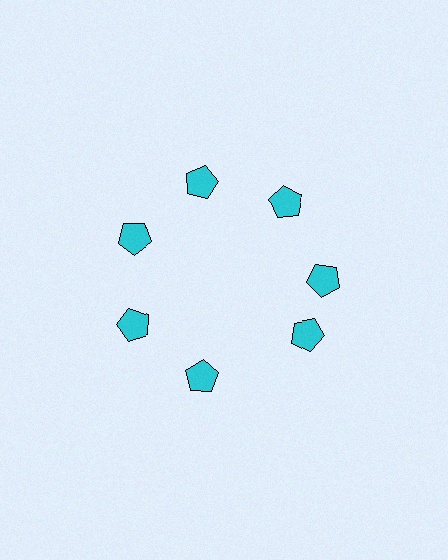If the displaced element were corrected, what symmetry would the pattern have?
It would have 7-fold rotational symmetry — the pattern would map onto itself every 51 degrees.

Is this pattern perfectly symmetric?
No. The 7 cyan pentagons are arranged in a ring, but one element near the 5 o'clock position is rotated out of alignment along the ring, breaking the 7-fold rotational symmetry.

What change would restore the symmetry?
The symmetry would be restored by rotating it back into even spacing with its neighbors so that all 7 pentagons sit at equal angles and equal distance from the center.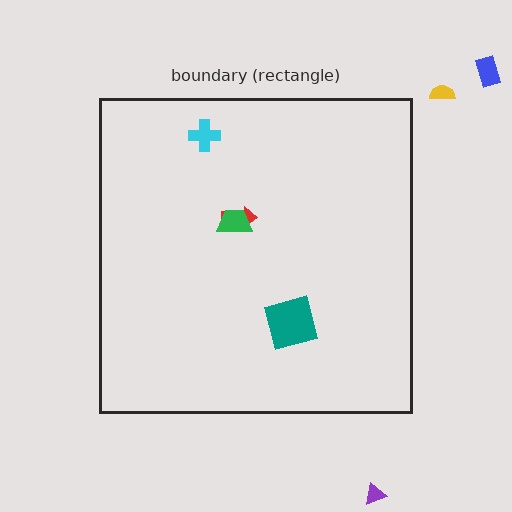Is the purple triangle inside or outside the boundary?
Outside.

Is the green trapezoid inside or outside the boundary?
Inside.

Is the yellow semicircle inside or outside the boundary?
Outside.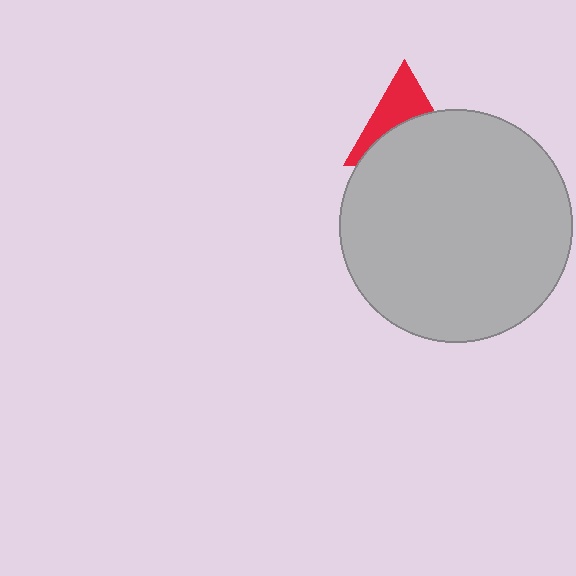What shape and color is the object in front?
The object in front is a light gray circle.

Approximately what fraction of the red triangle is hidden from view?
Roughly 56% of the red triangle is hidden behind the light gray circle.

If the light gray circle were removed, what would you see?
You would see the complete red triangle.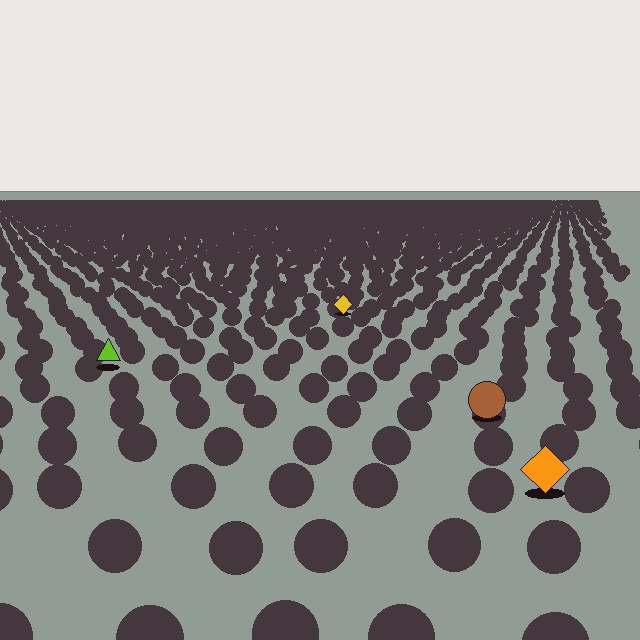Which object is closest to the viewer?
The orange diamond is closest. The texture marks near it are larger and more spread out.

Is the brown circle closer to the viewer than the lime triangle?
Yes. The brown circle is closer — you can tell from the texture gradient: the ground texture is coarser near it.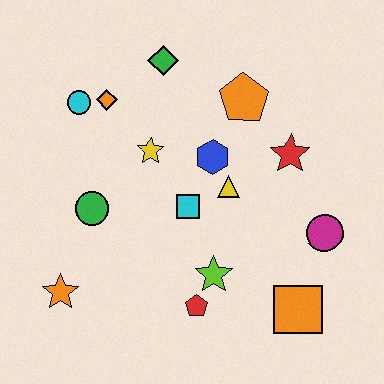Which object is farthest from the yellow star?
The orange square is farthest from the yellow star.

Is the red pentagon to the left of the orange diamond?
No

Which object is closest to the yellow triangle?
The blue hexagon is closest to the yellow triangle.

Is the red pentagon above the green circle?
No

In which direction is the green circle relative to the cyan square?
The green circle is to the left of the cyan square.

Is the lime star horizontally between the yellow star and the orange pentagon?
Yes